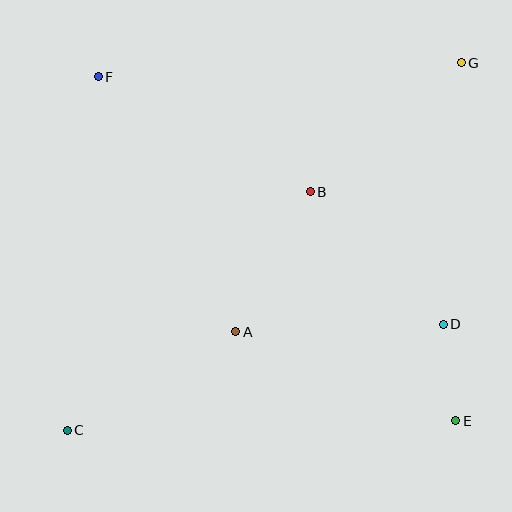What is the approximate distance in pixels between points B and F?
The distance between B and F is approximately 241 pixels.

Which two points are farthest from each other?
Points C and G are farthest from each other.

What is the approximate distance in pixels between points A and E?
The distance between A and E is approximately 237 pixels.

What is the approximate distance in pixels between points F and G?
The distance between F and G is approximately 363 pixels.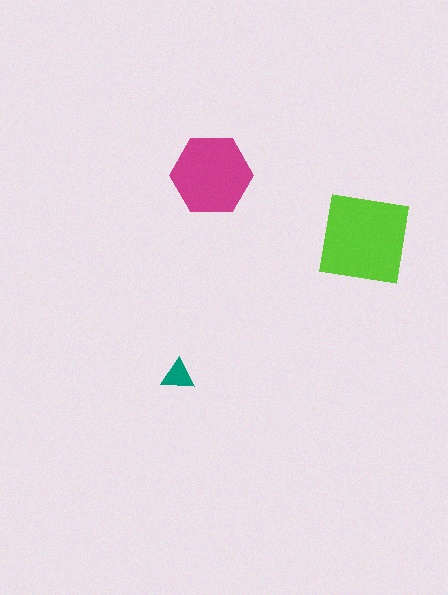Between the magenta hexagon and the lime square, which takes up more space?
The lime square.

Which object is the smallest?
The teal triangle.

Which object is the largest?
The lime square.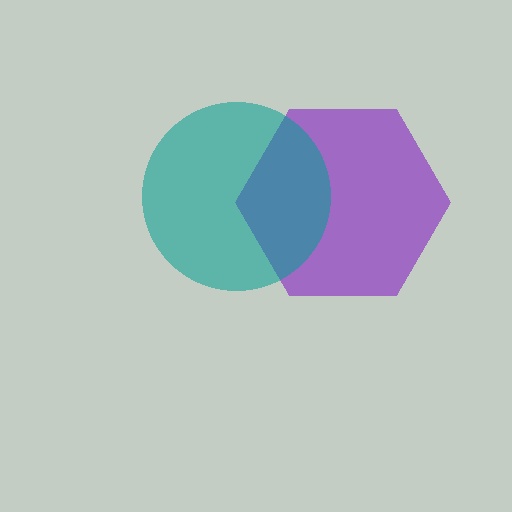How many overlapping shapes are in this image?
There are 2 overlapping shapes in the image.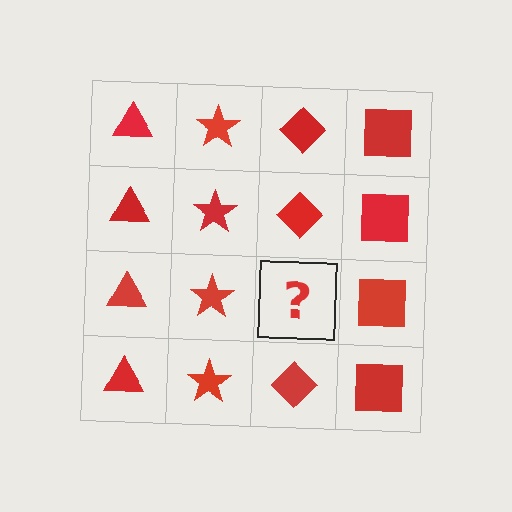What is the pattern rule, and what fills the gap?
The rule is that each column has a consistent shape. The gap should be filled with a red diamond.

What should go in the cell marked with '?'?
The missing cell should contain a red diamond.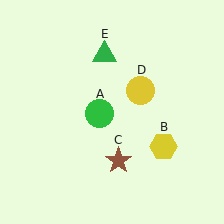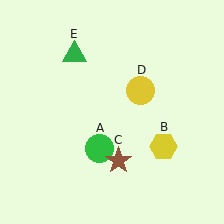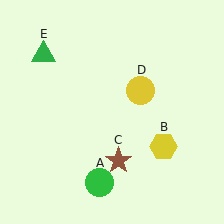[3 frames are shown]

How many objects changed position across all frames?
2 objects changed position: green circle (object A), green triangle (object E).